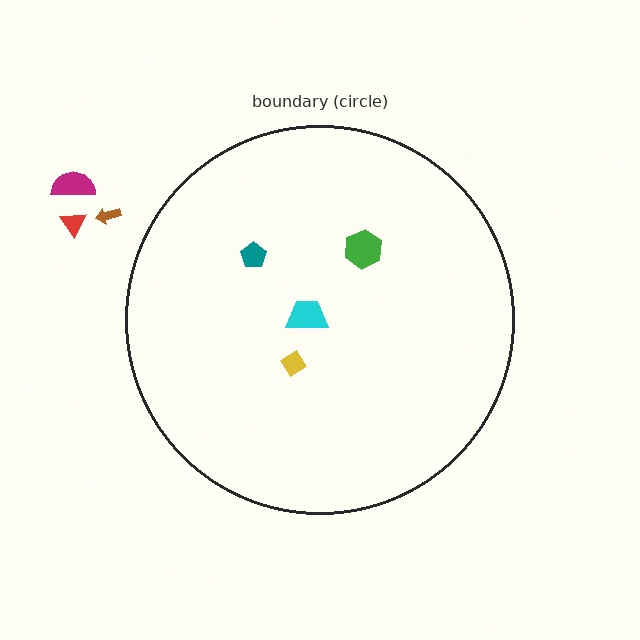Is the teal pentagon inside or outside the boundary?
Inside.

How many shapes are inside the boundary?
4 inside, 3 outside.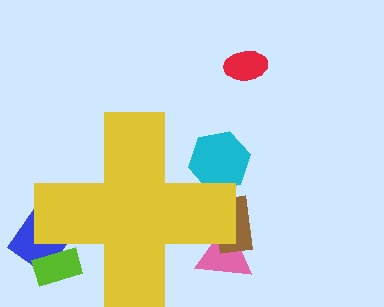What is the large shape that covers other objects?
A yellow cross.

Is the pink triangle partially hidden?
Yes, the pink triangle is partially hidden behind the yellow cross.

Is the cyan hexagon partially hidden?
Yes, the cyan hexagon is partially hidden behind the yellow cross.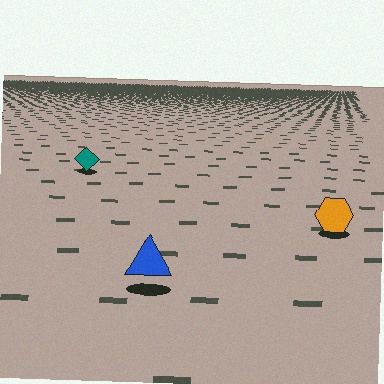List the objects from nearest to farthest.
From nearest to farthest: the blue triangle, the orange hexagon, the teal diamond.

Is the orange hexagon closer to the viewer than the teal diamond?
Yes. The orange hexagon is closer — you can tell from the texture gradient: the ground texture is coarser near it.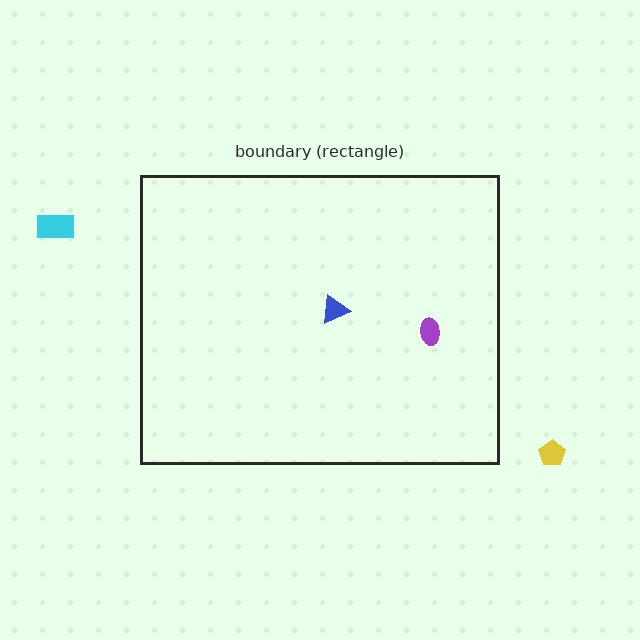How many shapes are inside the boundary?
2 inside, 2 outside.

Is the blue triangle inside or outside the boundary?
Inside.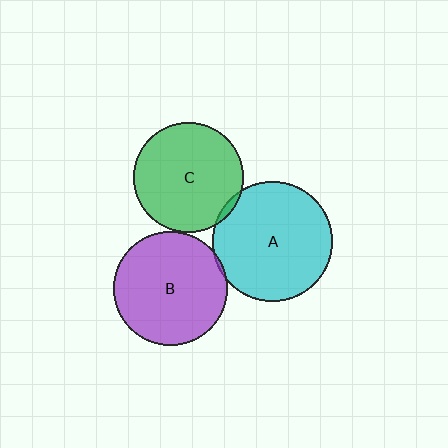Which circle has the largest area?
Circle A (cyan).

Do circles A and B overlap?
Yes.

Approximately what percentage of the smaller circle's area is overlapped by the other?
Approximately 5%.